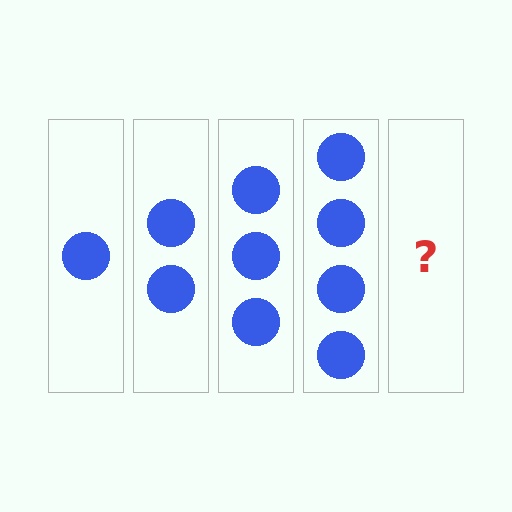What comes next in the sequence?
The next element should be 5 circles.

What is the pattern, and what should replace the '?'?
The pattern is that each step adds one more circle. The '?' should be 5 circles.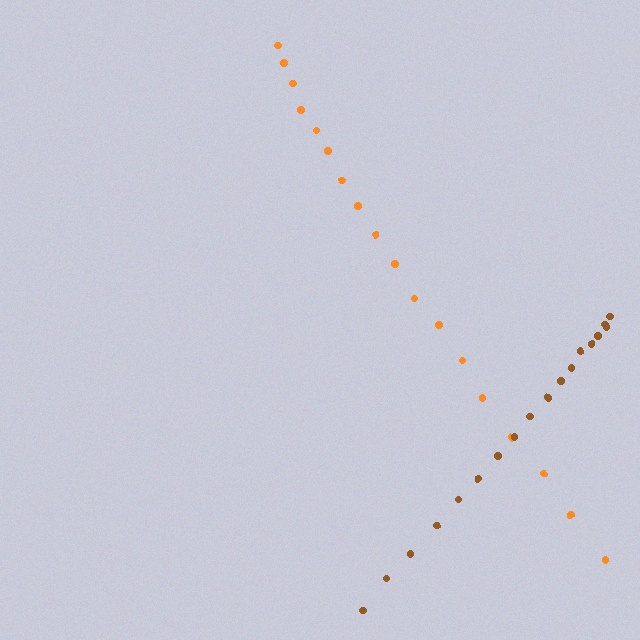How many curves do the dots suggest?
There are 2 distinct paths.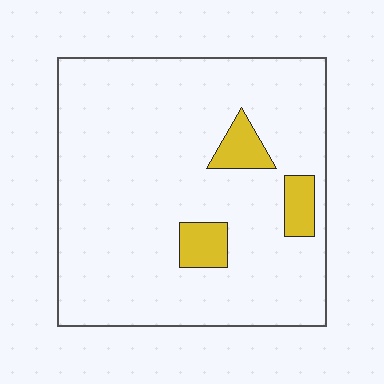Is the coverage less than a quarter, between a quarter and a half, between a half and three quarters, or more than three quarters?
Less than a quarter.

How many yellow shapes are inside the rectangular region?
3.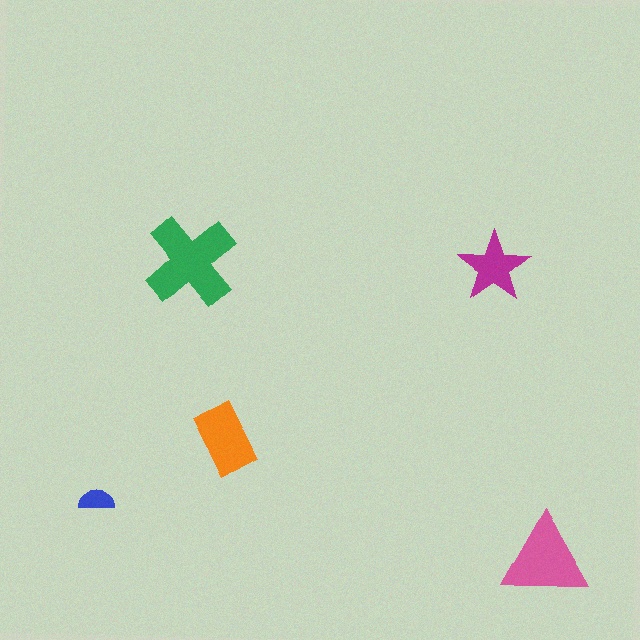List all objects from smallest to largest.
The blue semicircle, the magenta star, the orange rectangle, the pink triangle, the green cross.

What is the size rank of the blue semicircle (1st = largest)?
5th.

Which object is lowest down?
The pink triangle is bottommost.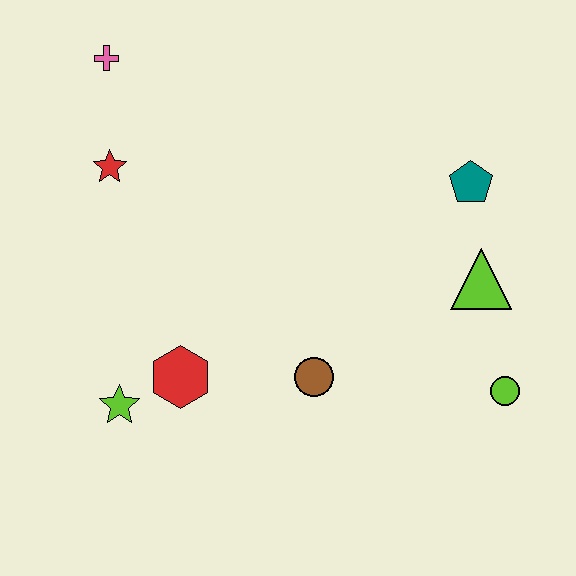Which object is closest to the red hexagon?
The lime star is closest to the red hexagon.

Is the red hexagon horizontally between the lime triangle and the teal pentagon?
No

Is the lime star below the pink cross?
Yes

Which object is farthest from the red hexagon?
The teal pentagon is farthest from the red hexagon.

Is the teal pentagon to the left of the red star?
No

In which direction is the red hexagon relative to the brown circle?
The red hexagon is to the left of the brown circle.